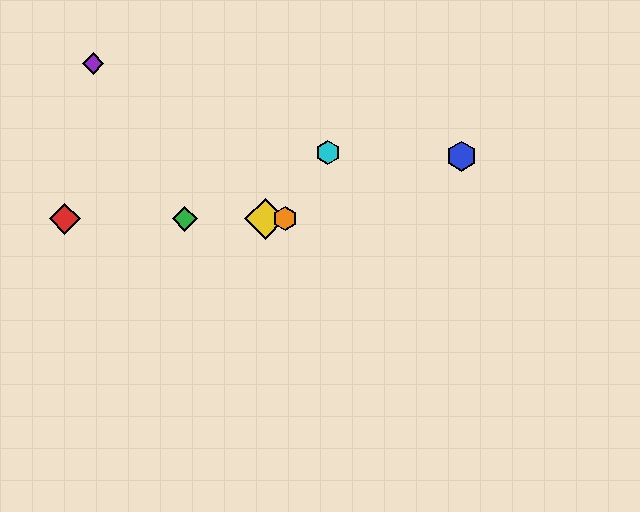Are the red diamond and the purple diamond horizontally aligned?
No, the red diamond is at y≈219 and the purple diamond is at y≈63.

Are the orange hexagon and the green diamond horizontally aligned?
Yes, both are at y≈219.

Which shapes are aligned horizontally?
The red diamond, the green diamond, the yellow diamond, the orange hexagon are aligned horizontally.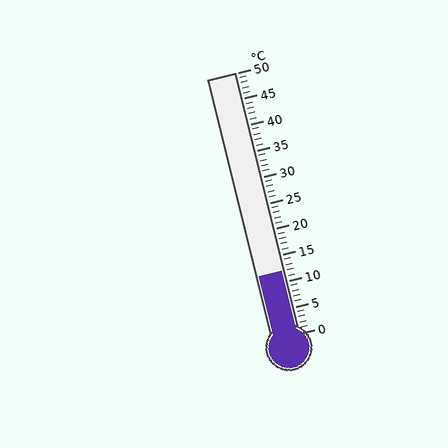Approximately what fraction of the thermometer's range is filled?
The thermometer is filled to approximately 25% of its range.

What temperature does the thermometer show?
The thermometer shows approximately 12°C.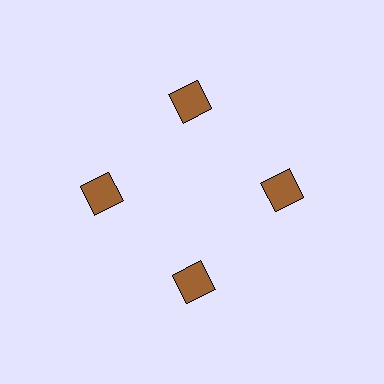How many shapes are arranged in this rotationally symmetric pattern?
There are 4 shapes, arranged in 4 groups of 1.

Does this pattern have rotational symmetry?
Yes, this pattern has 4-fold rotational symmetry. It looks the same after rotating 90 degrees around the center.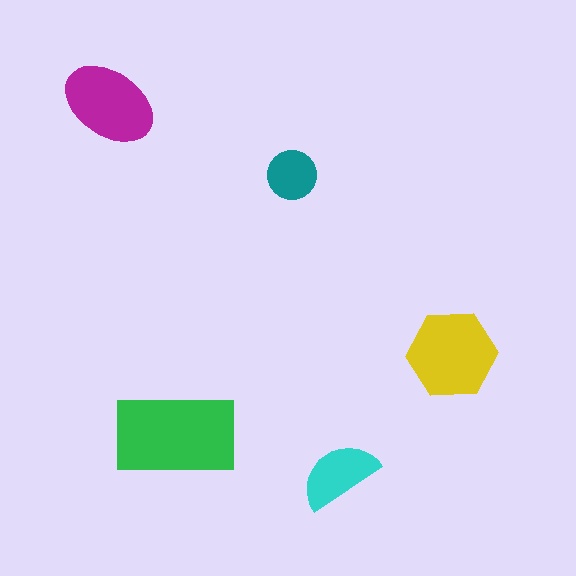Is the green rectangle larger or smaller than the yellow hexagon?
Larger.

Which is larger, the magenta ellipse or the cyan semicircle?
The magenta ellipse.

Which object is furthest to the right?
The yellow hexagon is rightmost.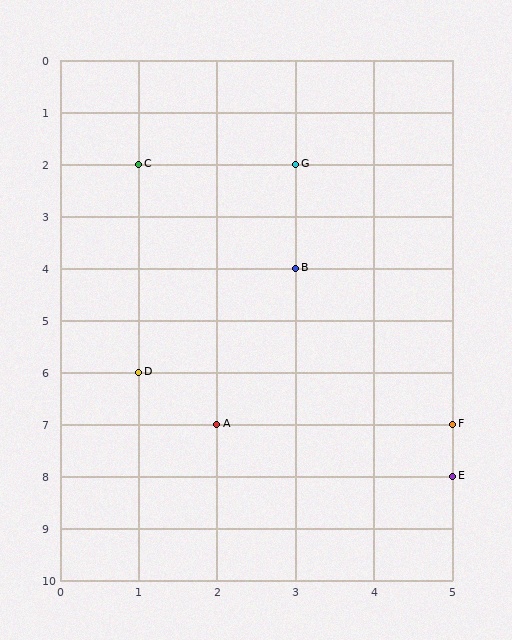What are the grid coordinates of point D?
Point D is at grid coordinates (1, 6).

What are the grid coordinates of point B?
Point B is at grid coordinates (3, 4).